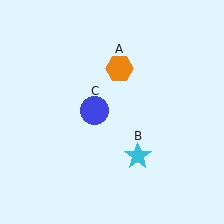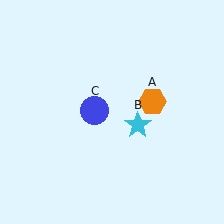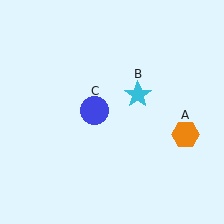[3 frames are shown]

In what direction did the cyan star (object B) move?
The cyan star (object B) moved up.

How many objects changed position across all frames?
2 objects changed position: orange hexagon (object A), cyan star (object B).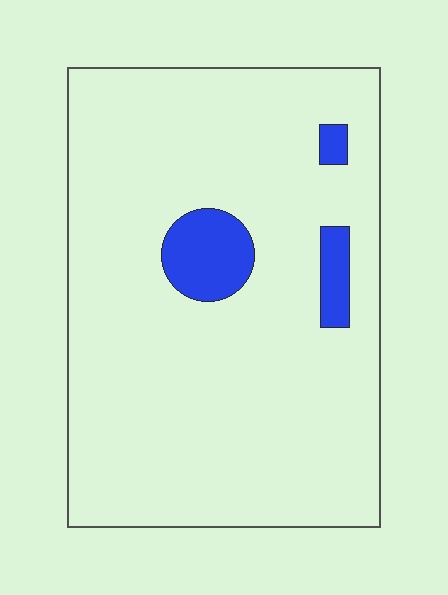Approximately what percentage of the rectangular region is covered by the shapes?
Approximately 10%.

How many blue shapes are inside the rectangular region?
3.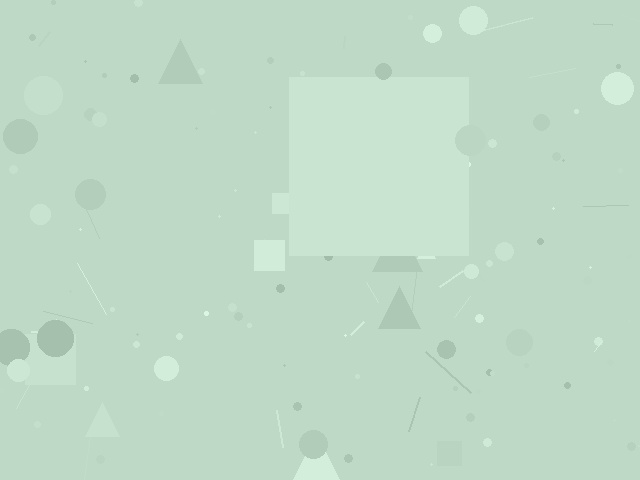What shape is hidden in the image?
A square is hidden in the image.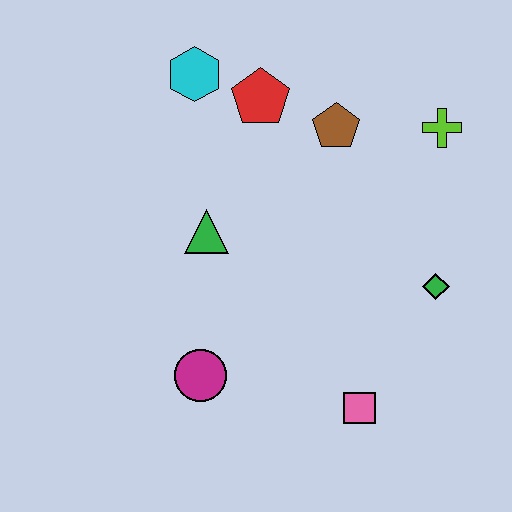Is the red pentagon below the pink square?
No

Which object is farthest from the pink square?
The cyan hexagon is farthest from the pink square.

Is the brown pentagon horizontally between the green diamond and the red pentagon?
Yes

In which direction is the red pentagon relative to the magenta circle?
The red pentagon is above the magenta circle.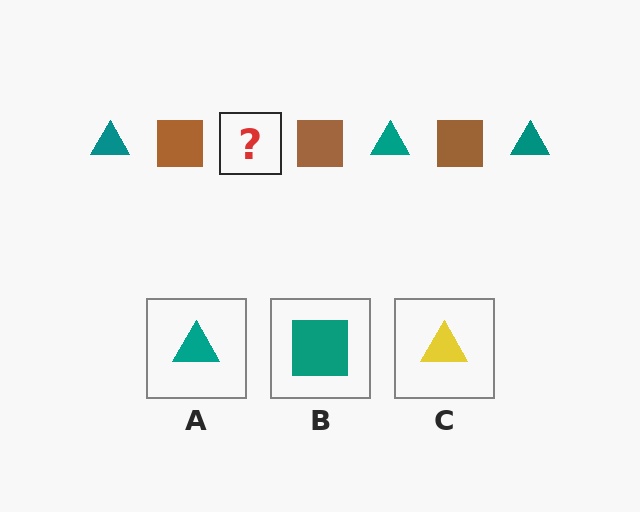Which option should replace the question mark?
Option A.